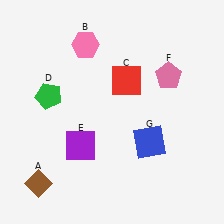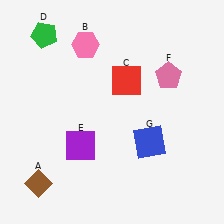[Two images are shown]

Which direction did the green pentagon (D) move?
The green pentagon (D) moved up.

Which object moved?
The green pentagon (D) moved up.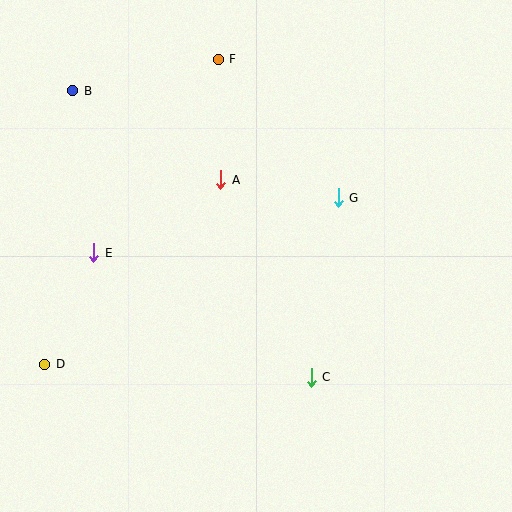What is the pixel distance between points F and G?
The distance between F and G is 183 pixels.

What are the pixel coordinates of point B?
Point B is at (73, 91).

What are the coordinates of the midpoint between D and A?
The midpoint between D and A is at (133, 272).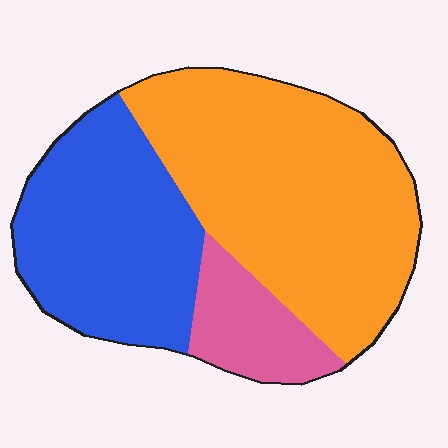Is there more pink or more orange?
Orange.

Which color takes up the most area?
Orange, at roughly 50%.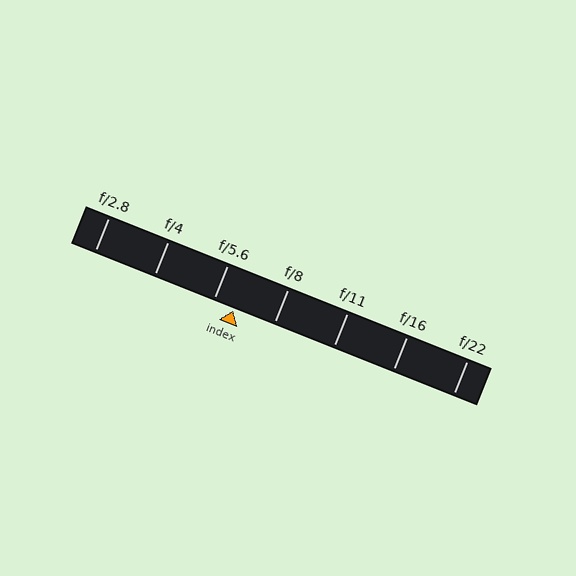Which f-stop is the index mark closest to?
The index mark is closest to f/5.6.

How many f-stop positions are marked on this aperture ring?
There are 7 f-stop positions marked.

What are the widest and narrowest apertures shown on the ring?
The widest aperture shown is f/2.8 and the narrowest is f/22.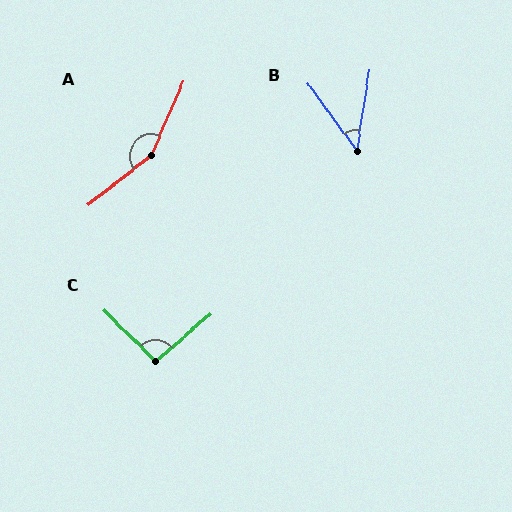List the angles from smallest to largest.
B (45°), C (94°), A (151°).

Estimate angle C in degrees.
Approximately 94 degrees.